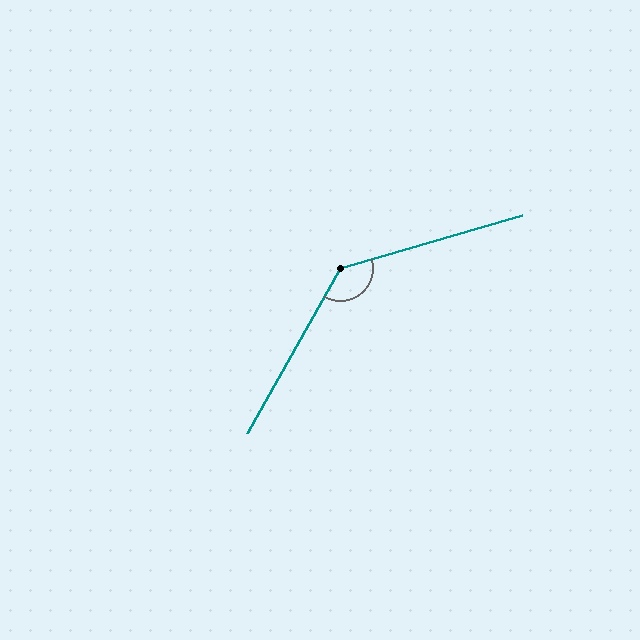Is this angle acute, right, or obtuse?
It is obtuse.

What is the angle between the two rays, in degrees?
Approximately 135 degrees.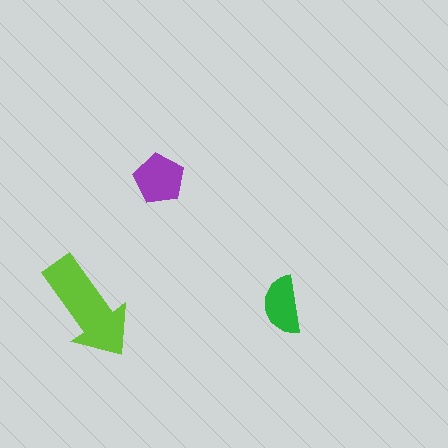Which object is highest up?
The purple pentagon is topmost.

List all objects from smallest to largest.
The green semicircle, the purple pentagon, the lime arrow.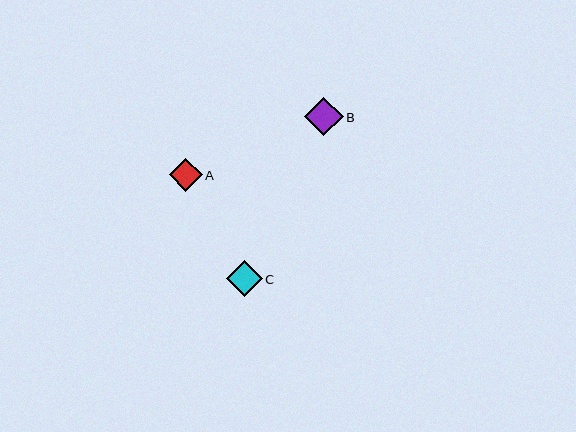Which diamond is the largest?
Diamond B is the largest with a size of approximately 38 pixels.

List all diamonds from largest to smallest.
From largest to smallest: B, C, A.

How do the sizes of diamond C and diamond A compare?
Diamond C and diamond A are approximately the same size.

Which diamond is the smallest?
Diamond A is the smallest with a size of approximately 33 pixels.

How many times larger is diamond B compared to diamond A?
Diamond B is approximately 1.2 times the size of diamond A.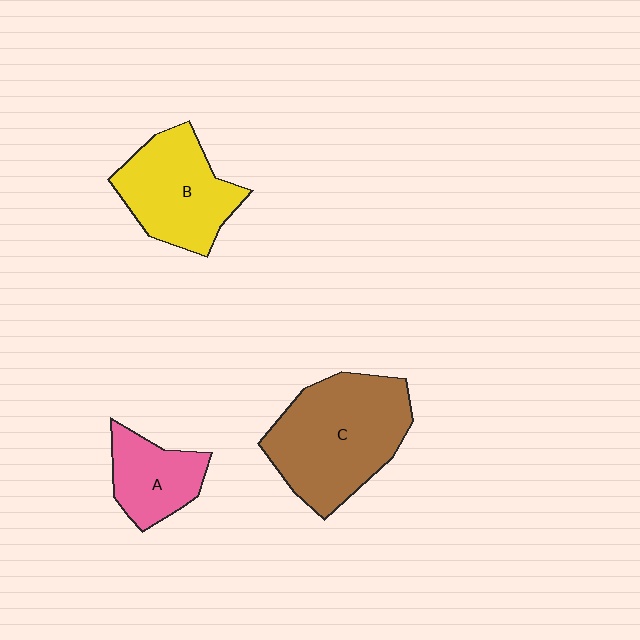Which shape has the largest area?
Shape C (brown).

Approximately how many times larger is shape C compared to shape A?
Approximately 2.1 times.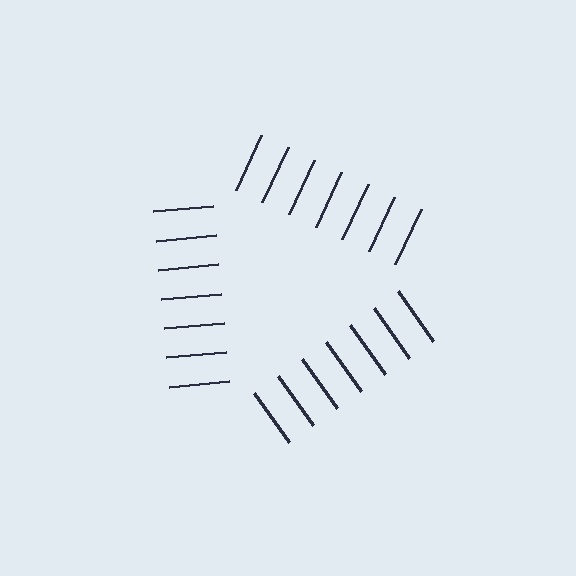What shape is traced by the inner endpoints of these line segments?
An illusory triangle — the line segments terminate on its edges but no continuous stroke is drawn.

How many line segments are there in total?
21 — 7 along each of the 3 edges.